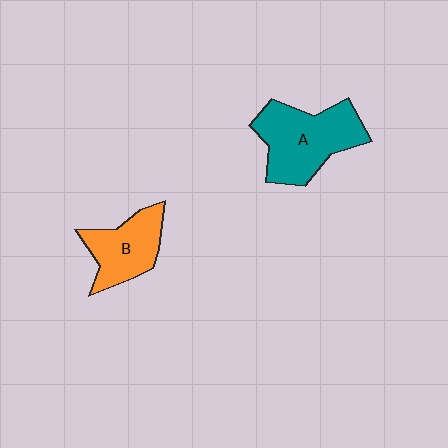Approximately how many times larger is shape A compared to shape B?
Approximately 1.4 times.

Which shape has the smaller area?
Shape B (orange).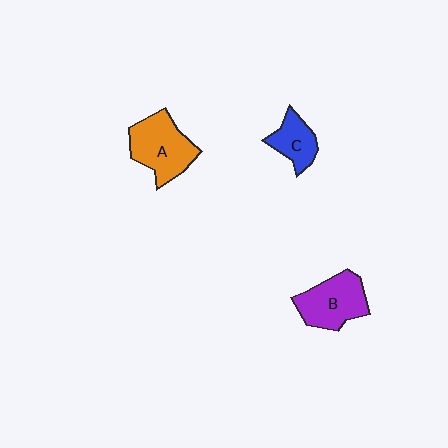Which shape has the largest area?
Shape A (orange).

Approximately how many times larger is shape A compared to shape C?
Approximately 1.7 times.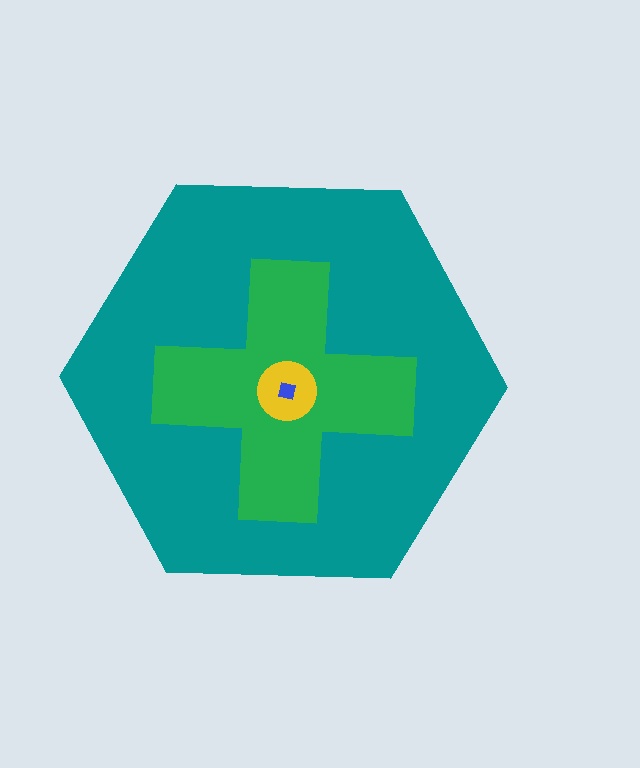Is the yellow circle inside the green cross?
Yes.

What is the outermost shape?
The teal hexagon.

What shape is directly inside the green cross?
The yellow circle.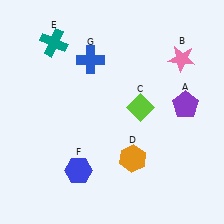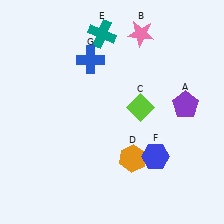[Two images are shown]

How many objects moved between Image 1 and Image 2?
3 objects moved between the two images.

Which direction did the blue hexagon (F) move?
The blue hexagon (F) moved right.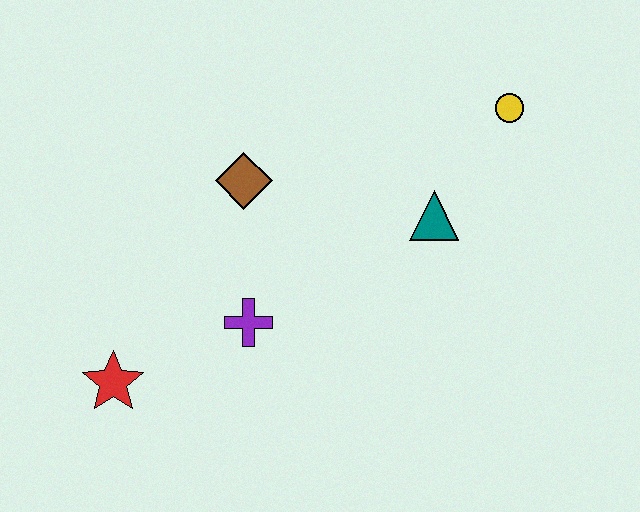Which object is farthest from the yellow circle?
The red star is farthest from the yellow circle.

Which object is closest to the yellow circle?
The teal triangle is closest to the yellow circle.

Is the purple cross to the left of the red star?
No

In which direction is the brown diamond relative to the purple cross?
The brown diamond is above the purple cross.